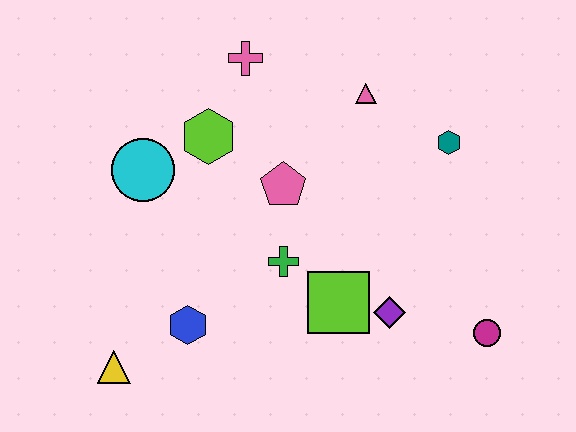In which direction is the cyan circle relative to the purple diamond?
The cyan circle is to the left of the purple diamond.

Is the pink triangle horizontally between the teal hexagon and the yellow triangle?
Yes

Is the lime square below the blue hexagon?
No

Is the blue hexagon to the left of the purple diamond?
Yes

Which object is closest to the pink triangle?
The teal hexagon is closest to the pink triangle.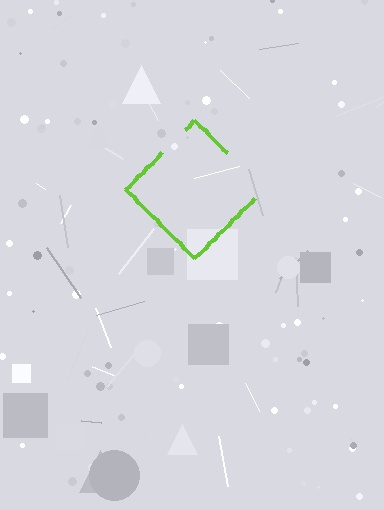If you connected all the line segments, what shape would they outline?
They would outline a diamond.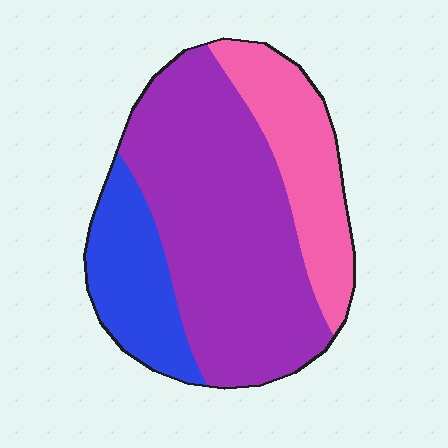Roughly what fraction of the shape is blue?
Blue takes up between a sixth and a third of the shape.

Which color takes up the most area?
Purple, at roughly 60%.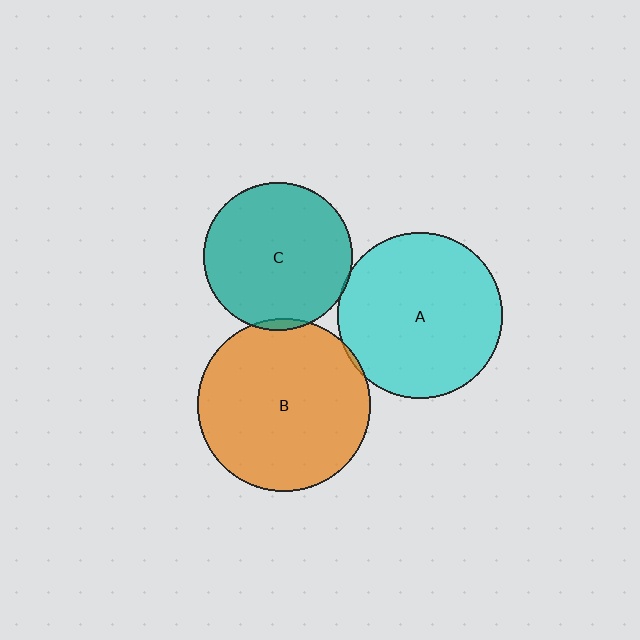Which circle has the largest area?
Circle B (orange).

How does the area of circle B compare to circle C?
Approximately 1.4 times.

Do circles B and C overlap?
Yes.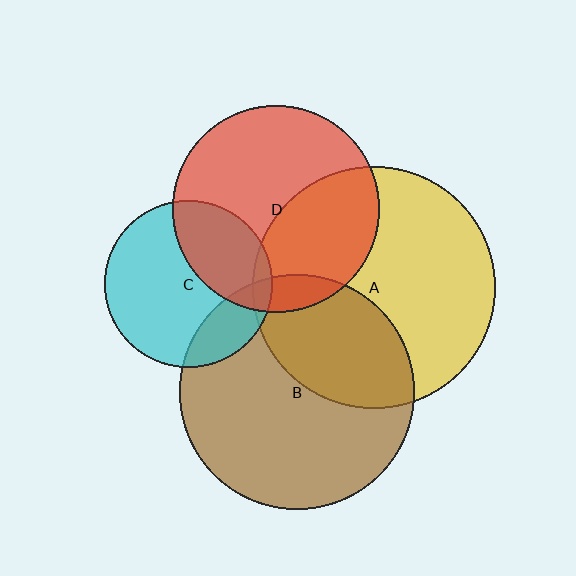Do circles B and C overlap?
Yes.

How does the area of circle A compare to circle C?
Approximately 2.1 times.